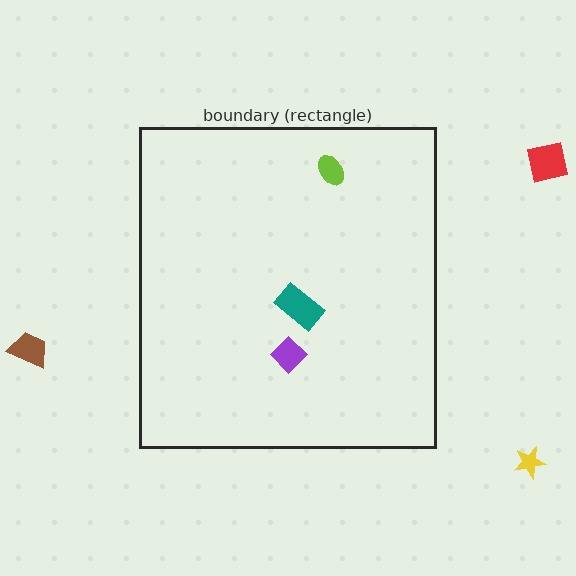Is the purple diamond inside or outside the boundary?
Inside.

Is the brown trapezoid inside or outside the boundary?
Outside.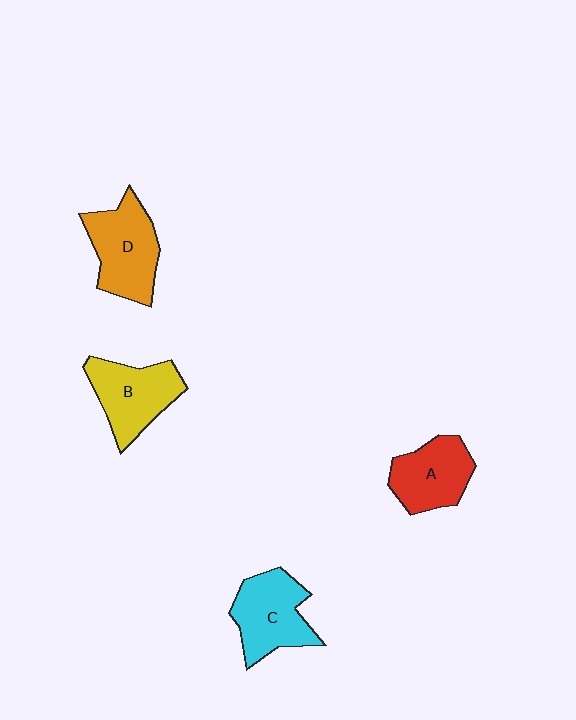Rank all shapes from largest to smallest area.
From largest to smallest: D (orange), C (cyan), B (yellow), A (red).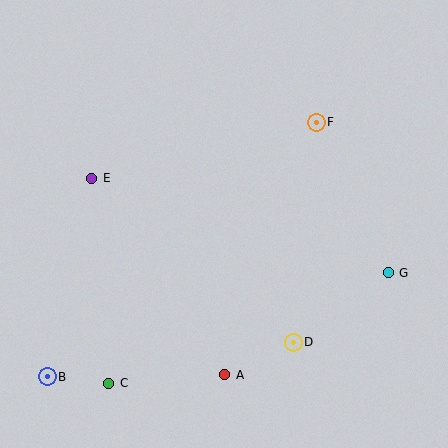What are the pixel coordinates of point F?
Point F is at (316, 122).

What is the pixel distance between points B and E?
The distance between B and E is 204 pixels.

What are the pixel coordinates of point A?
Point A is at (225, 375).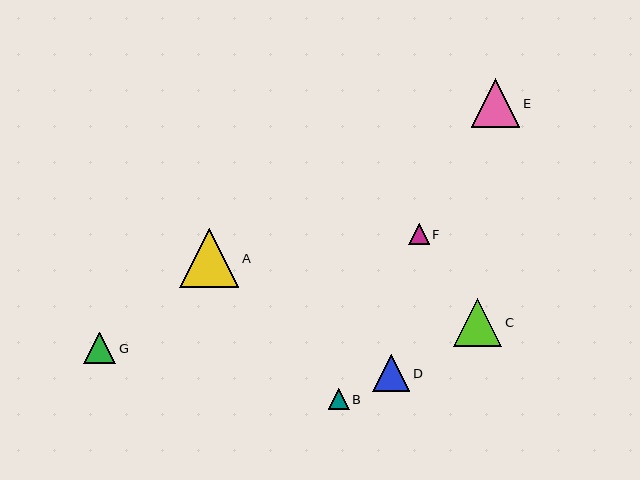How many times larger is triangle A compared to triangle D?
Triangle A is approximately 1.6 times the size of triangle D.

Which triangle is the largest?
Triangle A is the largest with a size of approximately 59 pixels.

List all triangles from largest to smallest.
From largest to smallest: A, C, E, D, G, B, F.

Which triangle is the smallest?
Triangle F is the smallest with a size of approximately 21 pixels.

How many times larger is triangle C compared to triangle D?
Triangle C is approximately 1.3 times the size of triangle D.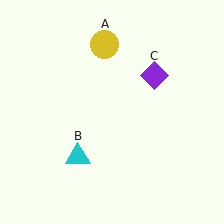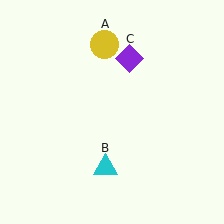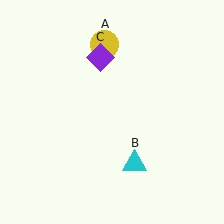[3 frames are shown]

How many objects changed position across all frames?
2 objects changed position: cyan triangle (object B), purple diamond (object C).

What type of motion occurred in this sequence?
The cyan triangle (object B), purple diamond (object C) rotated counterclockwise around the center of the scene.